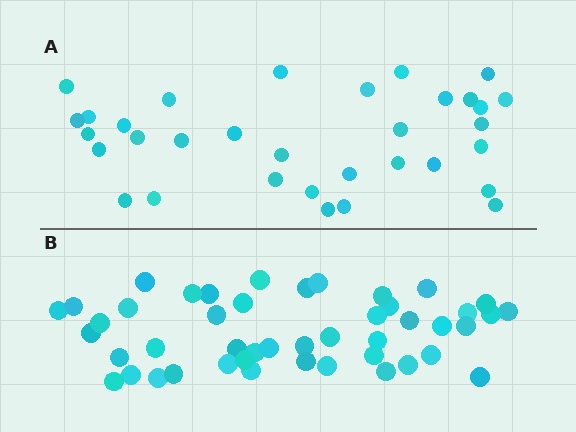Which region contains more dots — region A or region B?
Region B (the bottom region) has more dots.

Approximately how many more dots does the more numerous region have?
Region B has approximately 15 more dots than region A.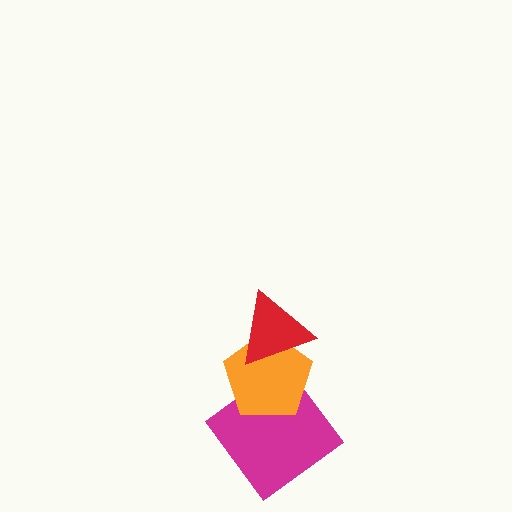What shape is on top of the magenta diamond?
The orange pentagon is on top of the magenta diamond.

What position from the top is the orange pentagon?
The orange pentagon is 2nd from the top.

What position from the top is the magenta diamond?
The magenta diamond is 3rd from the top.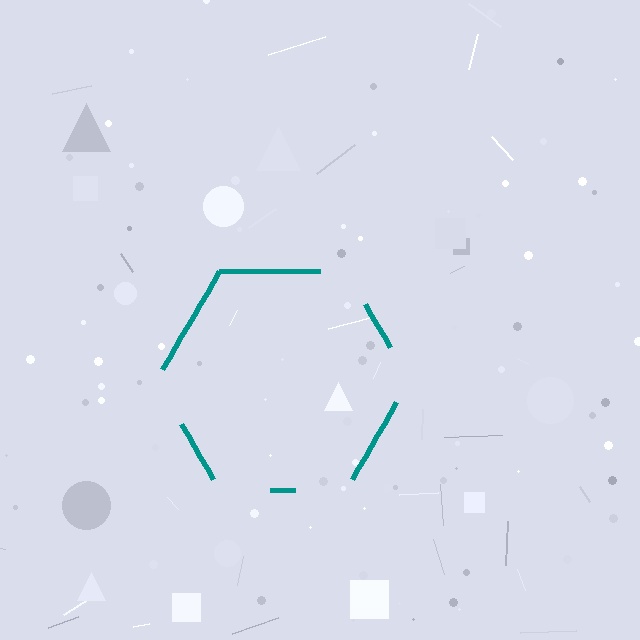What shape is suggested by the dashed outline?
The dashed outline suggests a hexagon.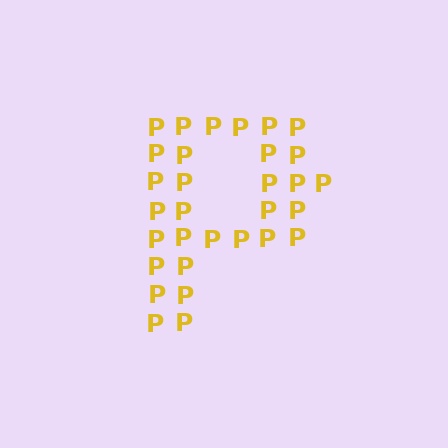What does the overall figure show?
The overall figure shows the letter P.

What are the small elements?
The small elements are letter P's.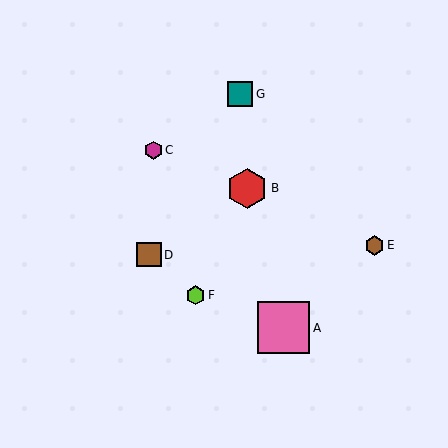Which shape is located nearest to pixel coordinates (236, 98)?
The teal square (labeled G) at (240, 94) is nearest to that location.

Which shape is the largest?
The pink square (labeled A) is the largest.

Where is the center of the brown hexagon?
The center of the brown hexagon is at (375, 245).